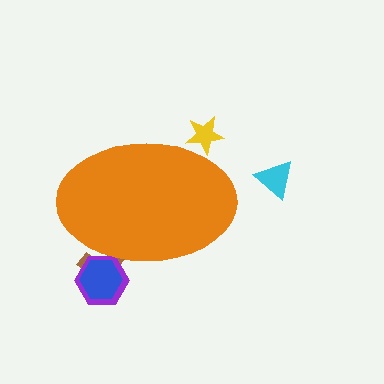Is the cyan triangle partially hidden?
No, the cyan triangle is fully visible.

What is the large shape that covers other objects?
An orange ellipse.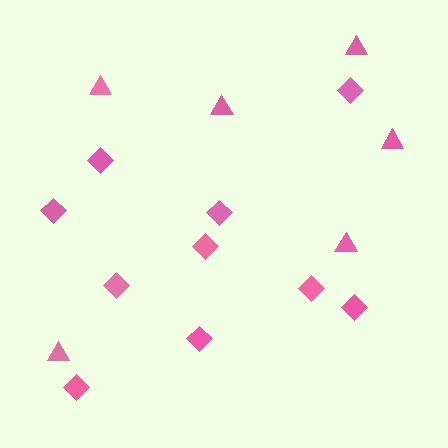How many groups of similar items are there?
There are 2 groups: one group of triangles (6) and one group of diamonds (10).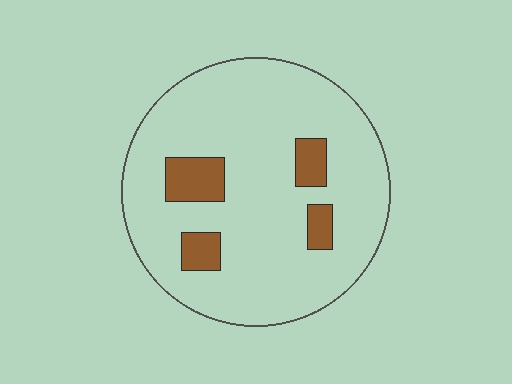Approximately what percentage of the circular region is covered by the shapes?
Approximately 10%.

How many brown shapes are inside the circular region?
4.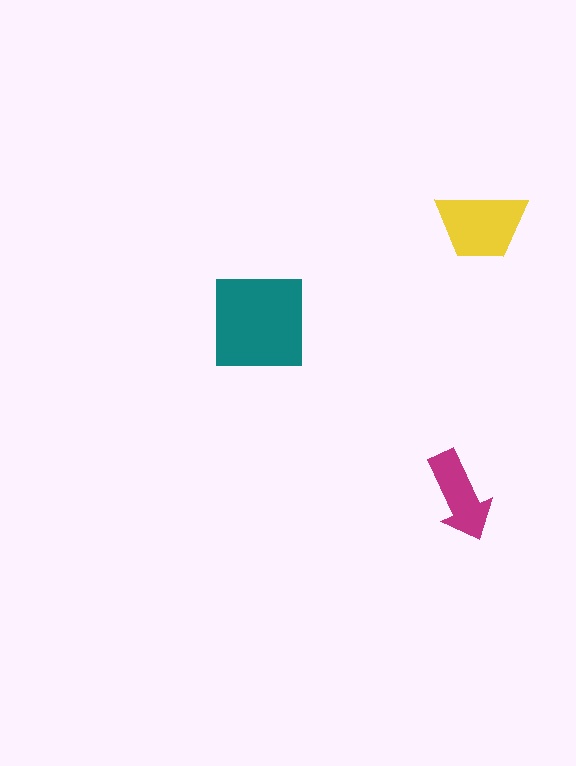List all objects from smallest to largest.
The magenta arrow, the yellow trapezoid, the teal square.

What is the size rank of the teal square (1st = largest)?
1st.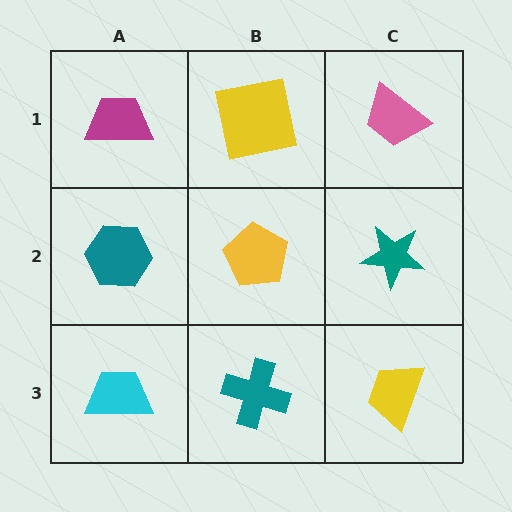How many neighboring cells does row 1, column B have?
3.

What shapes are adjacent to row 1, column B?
A yellow pentagon (row 2, column B), a magenta trapezoid (row 1, column A), a pink trapezoid (row 1, column C).